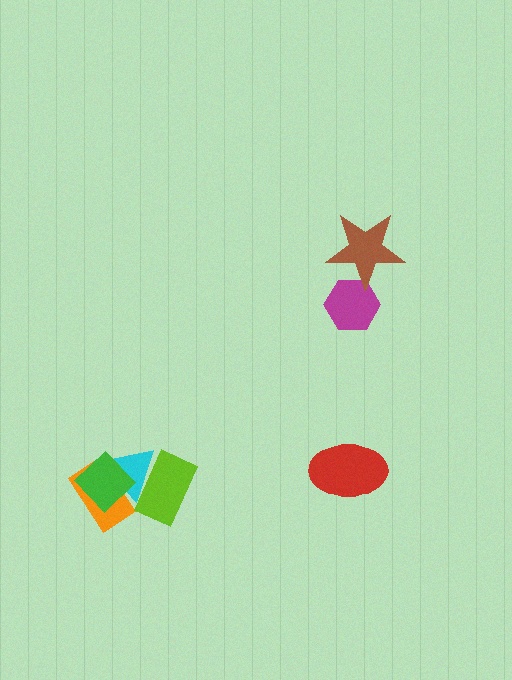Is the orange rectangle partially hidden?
Yes, it is partially covered by another shape.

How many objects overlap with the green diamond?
2 objects overlap with the green diamond.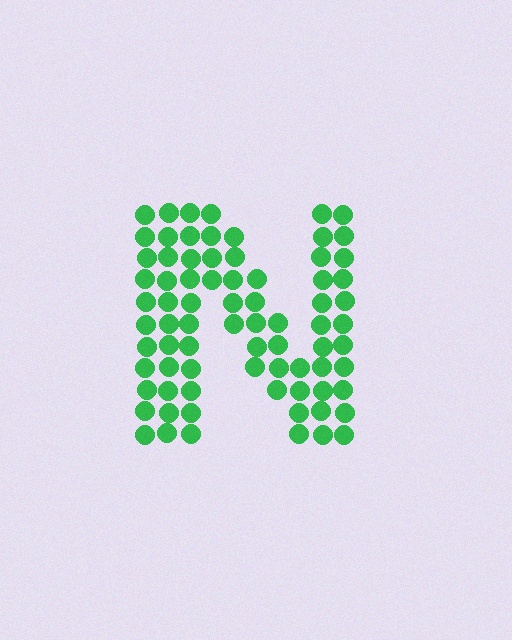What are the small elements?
The small elements are circles.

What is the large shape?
The large shape is the letter N.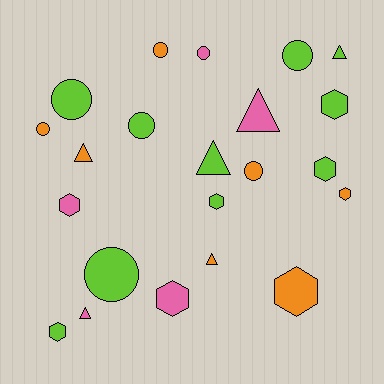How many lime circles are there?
There are 4 lime circles.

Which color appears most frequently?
Lime, with 10 objects.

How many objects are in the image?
There are 22 objects.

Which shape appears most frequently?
Hexagon, with 8 objects.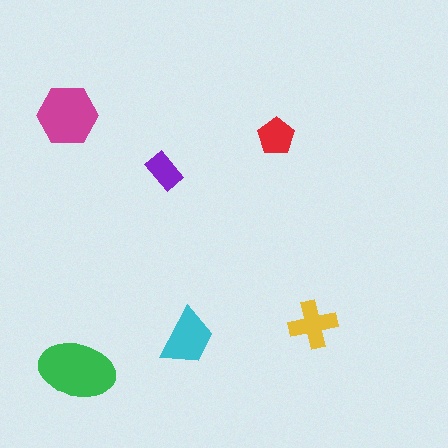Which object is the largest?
The green ellipse.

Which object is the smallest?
The purple rectangle.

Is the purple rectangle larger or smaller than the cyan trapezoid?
Smaller.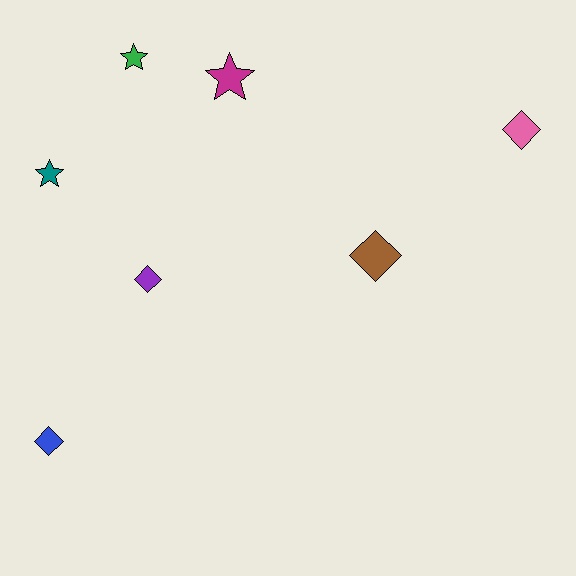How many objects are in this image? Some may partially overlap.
There are 7 objects.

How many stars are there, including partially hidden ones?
There are 3 stars.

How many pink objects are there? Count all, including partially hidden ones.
There is 1 pink object.